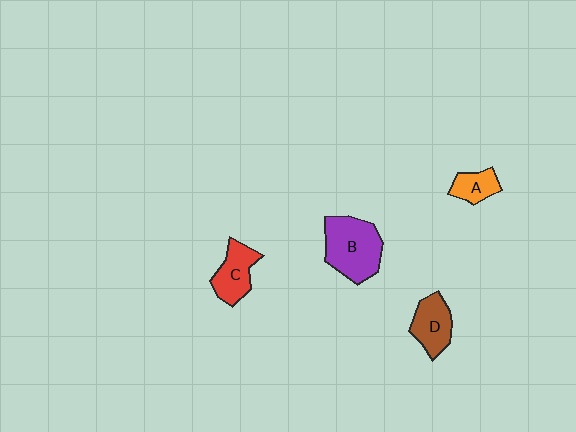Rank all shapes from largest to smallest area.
From largest to smallest: B (purple), C (red), D (brown), A (orange).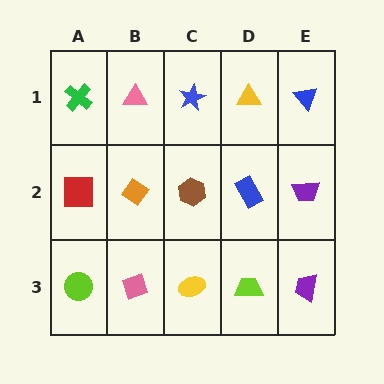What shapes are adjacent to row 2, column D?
A yellow triangle (row 1, column D), a lime trapezoid (row 3, column D), a brown hexagon (row 2, column C), a purple trapezoid (row 2, column E).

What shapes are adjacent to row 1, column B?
An orange diamond (row 2, column B), a green cross (row 1, column A), a blue star (row 1, column C).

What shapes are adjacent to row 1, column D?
A blue rectangle (row 2, column D), a blue star (row 1, column C), a blue triangle (row 1, column E).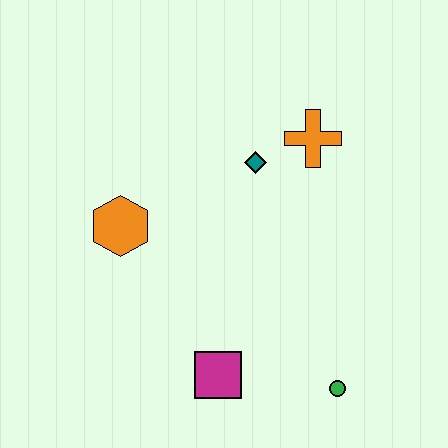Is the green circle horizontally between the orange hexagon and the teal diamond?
No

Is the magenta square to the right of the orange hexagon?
Yes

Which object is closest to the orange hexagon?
The teal diamond is closest to the orange hexagon.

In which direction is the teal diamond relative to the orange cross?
The teal diamond is to the left of the orange cross.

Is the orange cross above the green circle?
Yes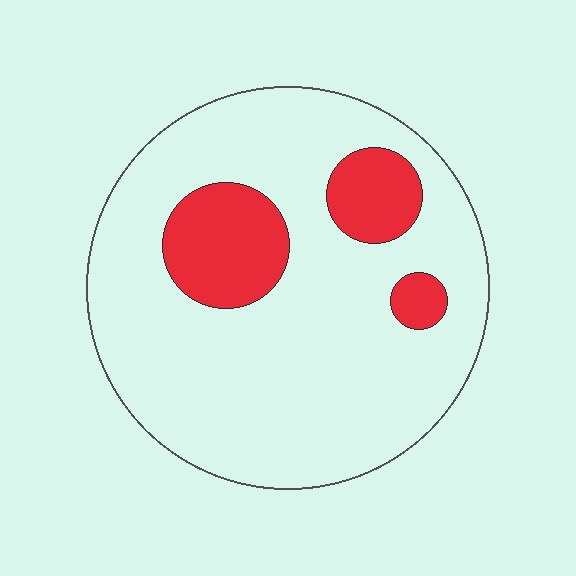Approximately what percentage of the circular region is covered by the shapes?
Approximately 20%.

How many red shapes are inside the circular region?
3.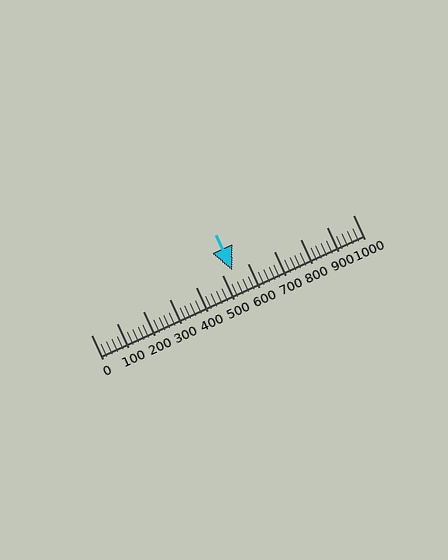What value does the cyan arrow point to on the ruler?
The cyan arrow points to approximately 538.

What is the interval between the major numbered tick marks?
The major tick marks are spaced 100 units apart.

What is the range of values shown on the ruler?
The ruler shows values from 0 to 1000.